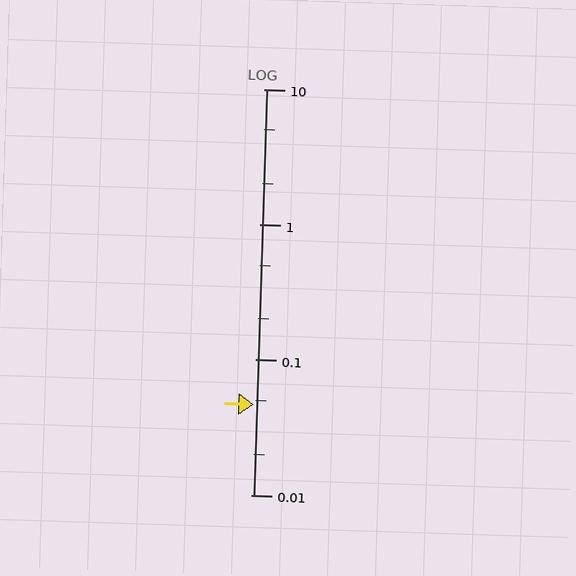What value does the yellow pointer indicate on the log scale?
The pointer indicates approximately 0.047.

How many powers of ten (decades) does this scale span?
The scale spans 3 decades, from 0.01 to 10.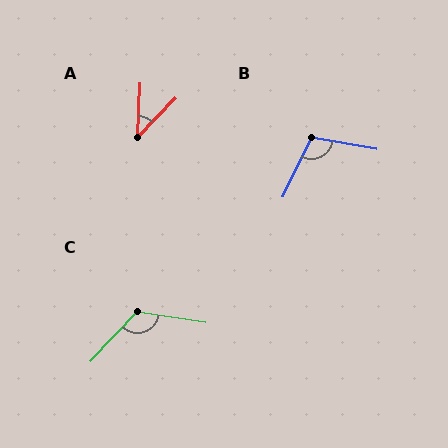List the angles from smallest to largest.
A (42°), B (106°), C (124°).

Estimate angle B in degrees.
Approximately 106 degrees.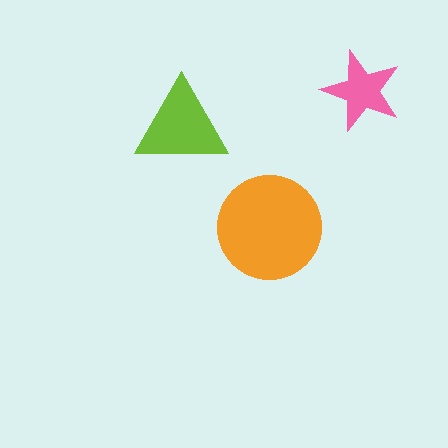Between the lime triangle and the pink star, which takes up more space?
The lime triangle.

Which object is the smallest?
The pink star.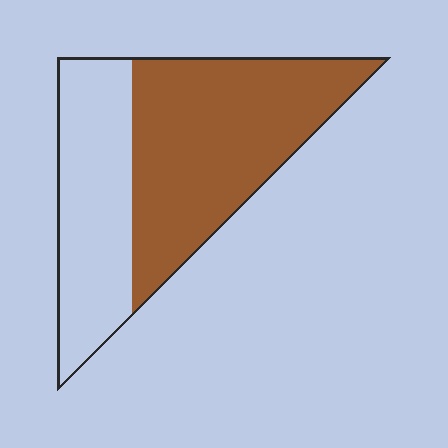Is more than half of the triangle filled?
Yes.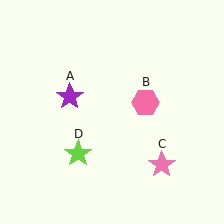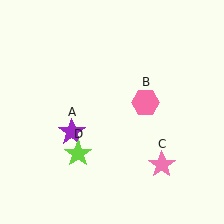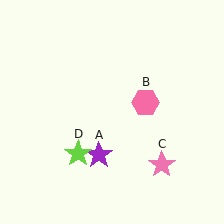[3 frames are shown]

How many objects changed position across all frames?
1 object changed position: purple star (object A).